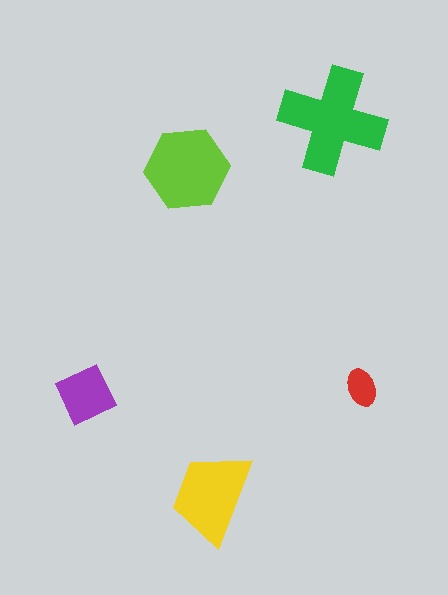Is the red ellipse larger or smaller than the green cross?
Smaller.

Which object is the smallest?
The red ellipse.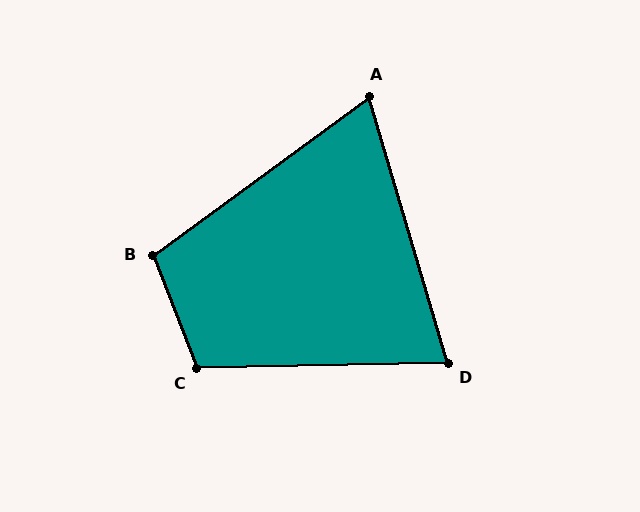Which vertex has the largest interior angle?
C, at approximately 110 degrees.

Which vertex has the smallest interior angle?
A, at approximately 70 degrees.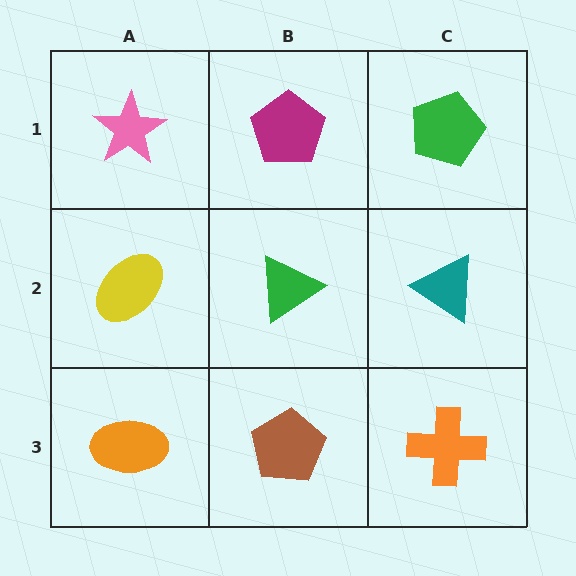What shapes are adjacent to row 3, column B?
A green triangle (row 2, column B), an orange ellipse (row 3, column A), an orange cross (row 3, column C).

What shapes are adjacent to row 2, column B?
A magenta pentagon (row 1, column B), a brown pentagon (row 3, column B), a yellow ellipse (row 2, column A), a teal triangle (row 2, column C).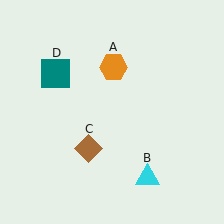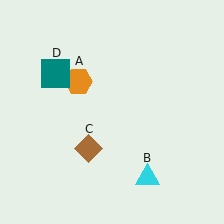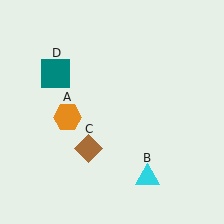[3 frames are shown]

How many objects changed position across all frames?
1 object changed position: orange hexagon (object A).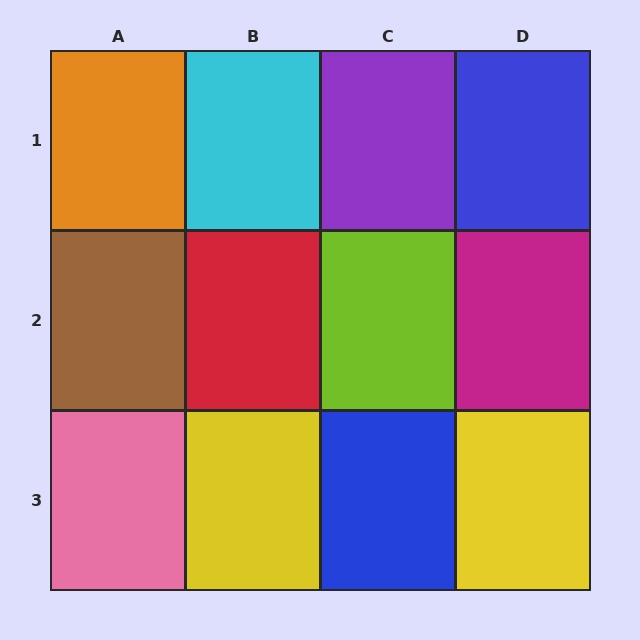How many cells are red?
1 cell is red.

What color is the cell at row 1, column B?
Cyan.